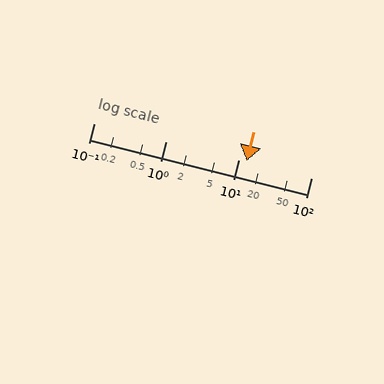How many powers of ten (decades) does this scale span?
The scale spans 3 decades, from 0.1 to 100.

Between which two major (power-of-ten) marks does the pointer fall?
The pointer is between 10 and 100.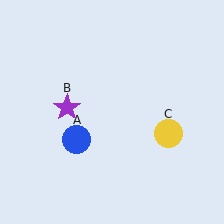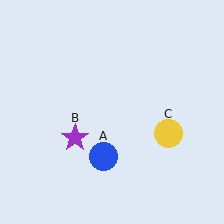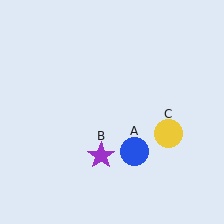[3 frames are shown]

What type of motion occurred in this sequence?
The blue circle (object A), purple star (object B) rotated counterclockwise around the center of the scene.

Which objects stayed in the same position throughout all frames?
Yellow circle (object C) remained stationary.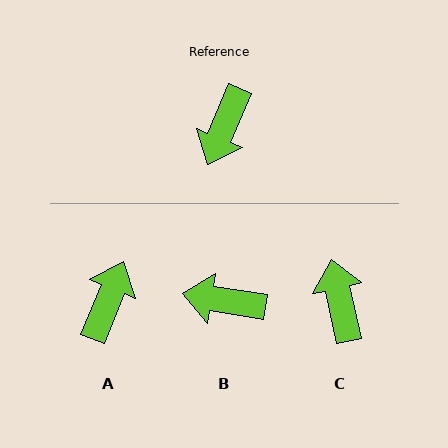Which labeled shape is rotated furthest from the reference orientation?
A, about 179 degrees away.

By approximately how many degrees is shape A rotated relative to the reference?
Approximately 179 degrees clockwise.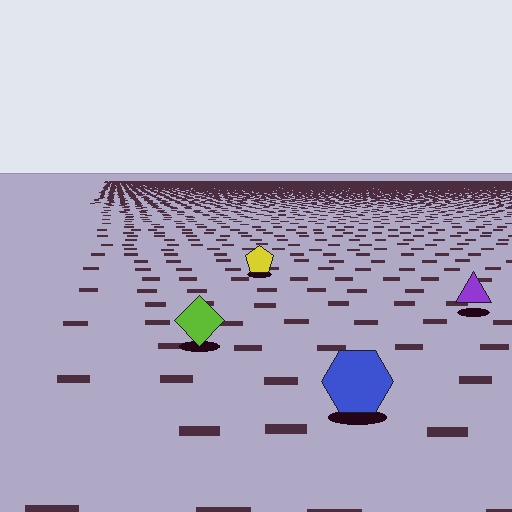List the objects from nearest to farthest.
From nearest to farthest: the blue hexagon, the lime diamond, the purple triangle, the yellow pentagon.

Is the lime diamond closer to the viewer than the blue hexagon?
No. The blue hexagon is closer — you can tell from the texture gradient: the ground texture is coarser near it.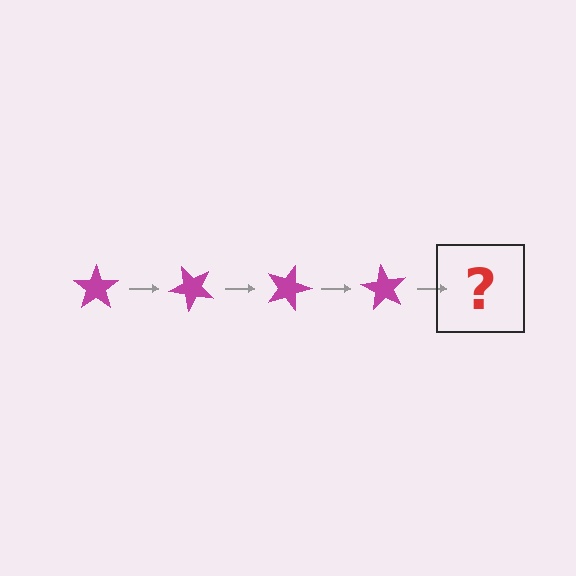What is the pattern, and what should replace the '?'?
The pattern is that the star rotates 45 degrees each step. The '?' should be a magenta star rotated 180 degrees.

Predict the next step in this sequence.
The next step is a magenta star rotated 180 degrees.